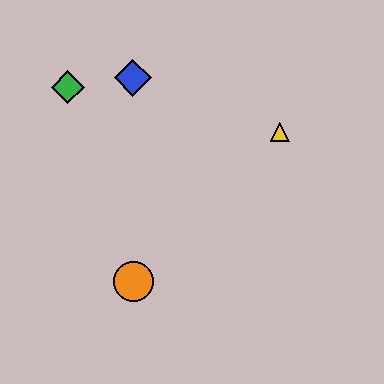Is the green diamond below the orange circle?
No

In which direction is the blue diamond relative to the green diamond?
The blue diamond is to the right of the green diamond.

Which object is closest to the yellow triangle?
The blue diamond is closest to the yellow triangle.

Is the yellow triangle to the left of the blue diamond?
No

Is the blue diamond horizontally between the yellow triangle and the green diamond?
Yes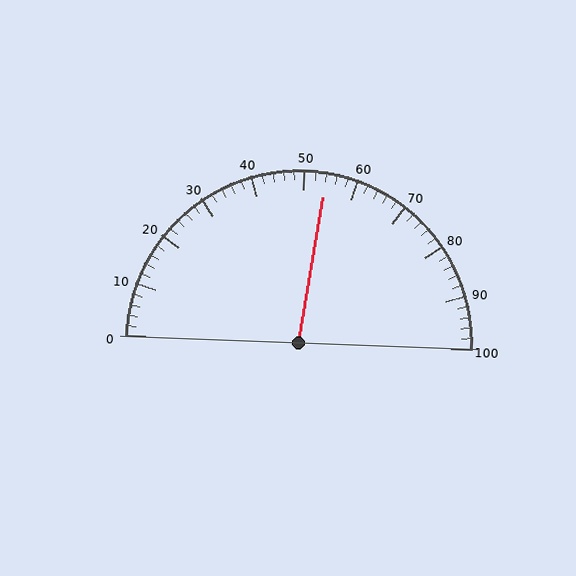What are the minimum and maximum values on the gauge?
The gauge ranges from 0 to 100.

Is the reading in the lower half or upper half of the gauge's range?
The reading is in the upper half of the range (0 to 100).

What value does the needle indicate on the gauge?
The needle indicates approximately 54.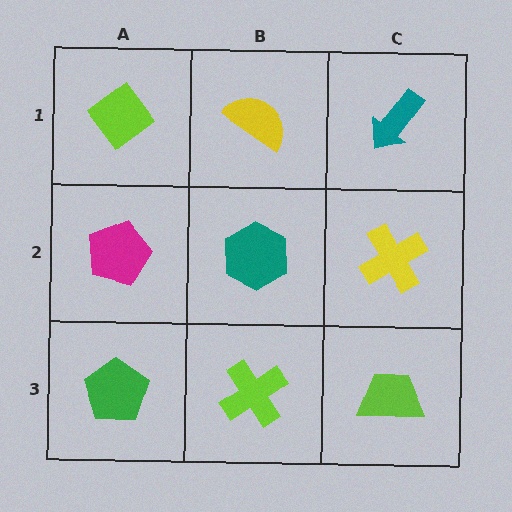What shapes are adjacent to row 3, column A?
A magenta pentagon (row 2, column A), a lime cross (row 3, column B).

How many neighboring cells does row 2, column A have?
3.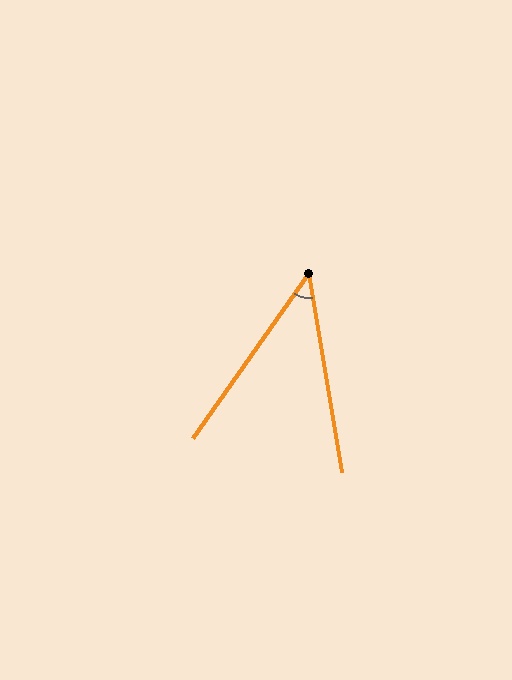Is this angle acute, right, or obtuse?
It is acute.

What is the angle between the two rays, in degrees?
Approximately 45 degrees.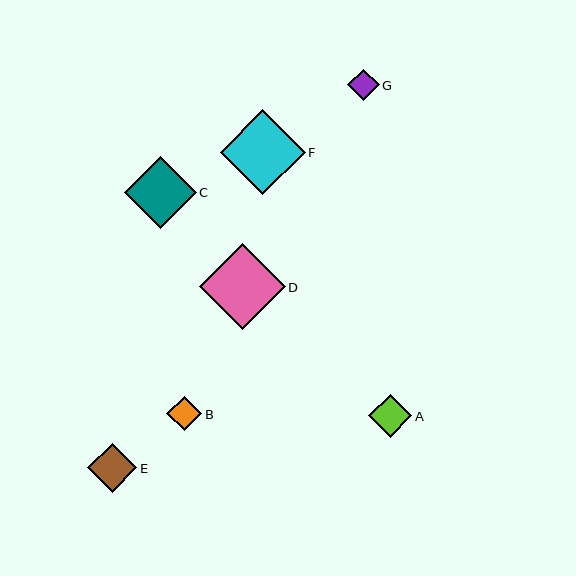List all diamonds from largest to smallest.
From largest to smallest: D, F, C, E, A, B, G.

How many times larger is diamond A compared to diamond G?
Diamond A is approximately 1.4 times the size of diamond G.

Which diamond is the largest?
Diamond D is the largest with a size of approximately 86 pixels.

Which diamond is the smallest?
Diamond G is the smallest with a size of approximately 31 pixels.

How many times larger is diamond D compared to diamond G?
Diamond D is approximately 2.8 times the size of diamond G.